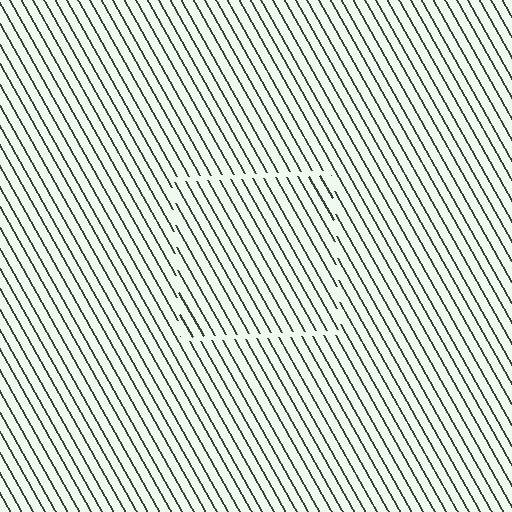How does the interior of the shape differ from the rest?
The interior of the shape contains the same grating, shifted by half a period — the contour is defined by the phase discontinuity where line-ends from the inner and outer gratings abut.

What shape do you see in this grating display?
An illusory square. The interior of the shape contains the same grating, shifted by half a period — the contour is defined by the phase discontinuity where line-ends from the inner and outer gratings abut.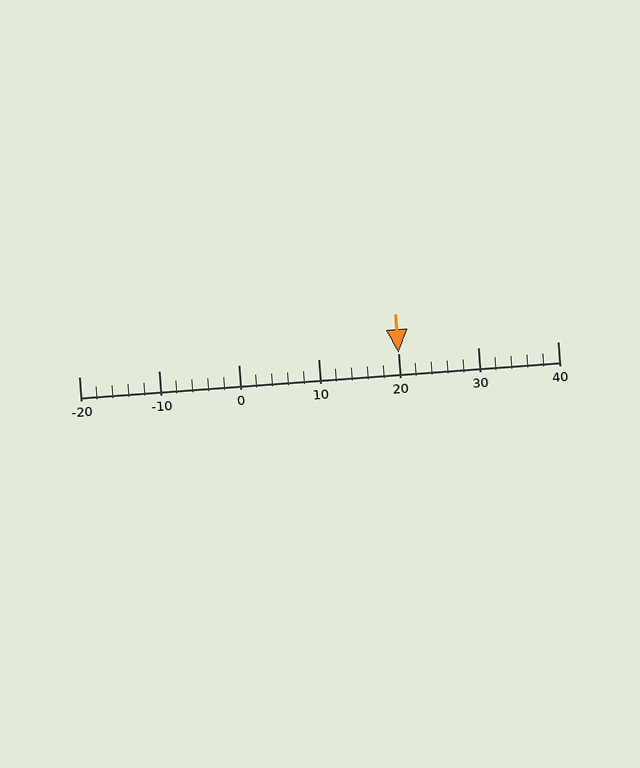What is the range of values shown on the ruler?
The ruler shows values from -20 to 40.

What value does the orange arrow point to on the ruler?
The orange arrow points to approximately 20.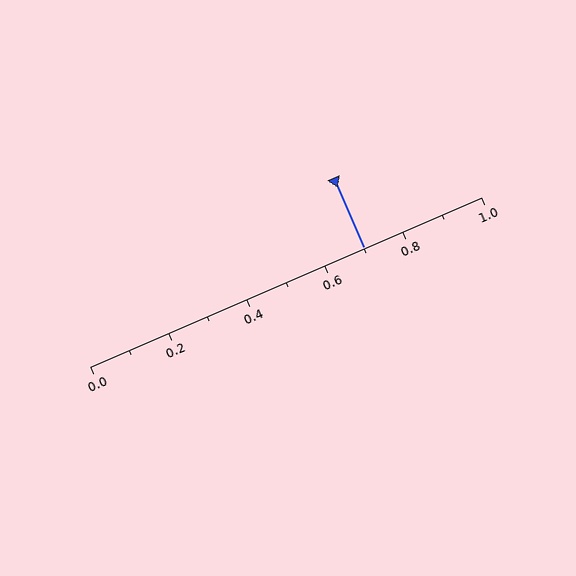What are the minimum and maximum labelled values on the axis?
The axis runs from 0.0 to 1.0.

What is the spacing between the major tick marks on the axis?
The major ticks are spaced 0.2 apart.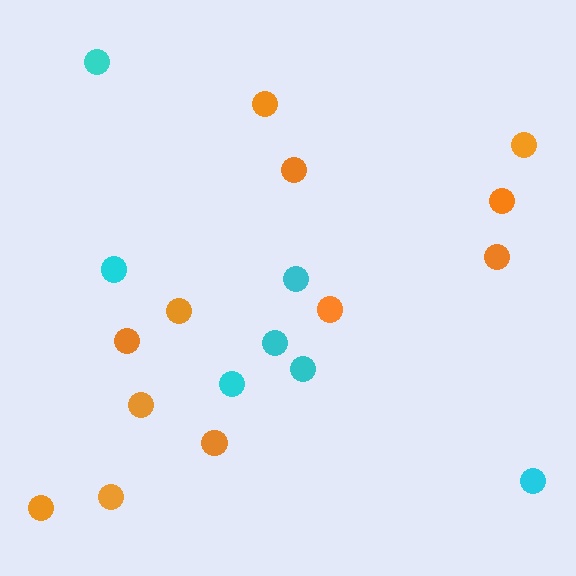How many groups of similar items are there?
There are 2 groups: one group of orange circles (12) and one group of cyan circles (7).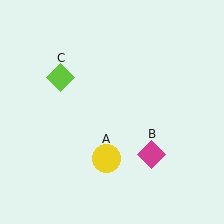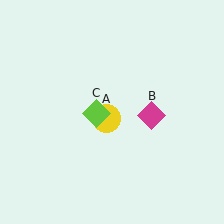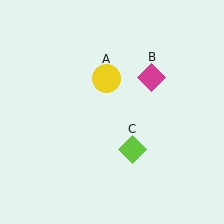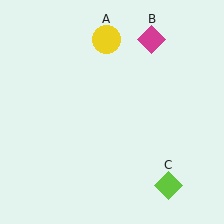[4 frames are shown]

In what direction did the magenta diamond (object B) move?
The magenta diamond (object B) moved up.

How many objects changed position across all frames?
3 objects changed position: yellow circle (object A), magenta diamond (object B), lime diamond (object C).